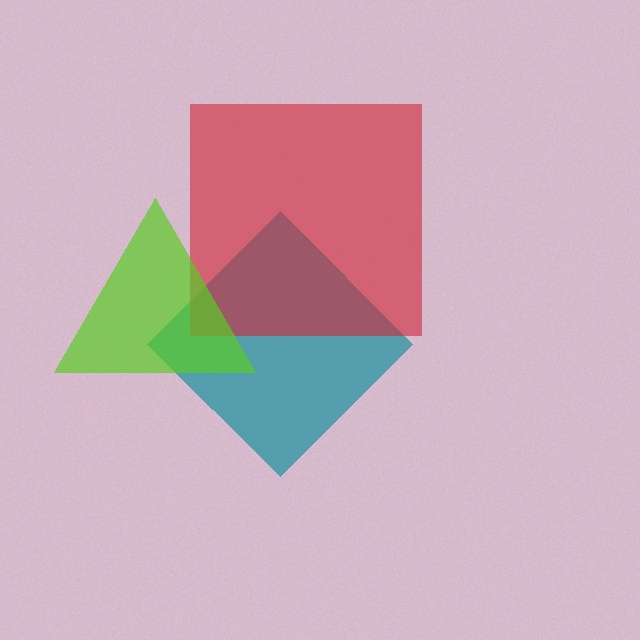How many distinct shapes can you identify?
There are 3 distinct shapes: a teal diamond, a red square, a lime triangle.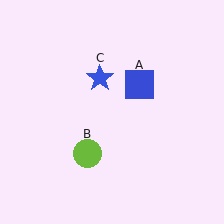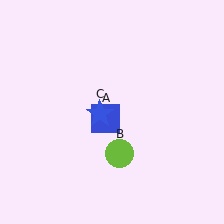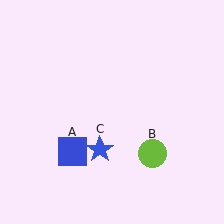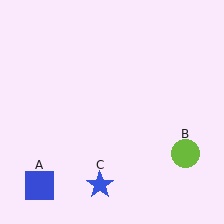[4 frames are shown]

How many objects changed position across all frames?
3 objects changed position: blue square (object A), lime circle (object B), blue star (object C).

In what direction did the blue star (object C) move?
The blue star (object C) moved down.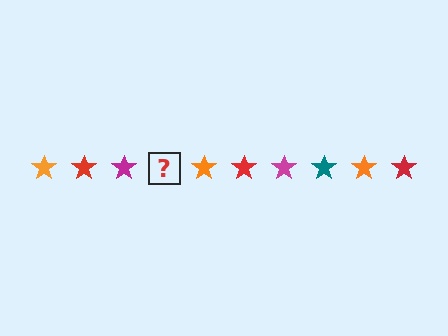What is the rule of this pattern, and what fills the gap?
The rule is that the pattern cycles through orange, red, magenta, teal stars. The gap should be filled with a teal star.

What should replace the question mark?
The question mark should be replaced with a teal star.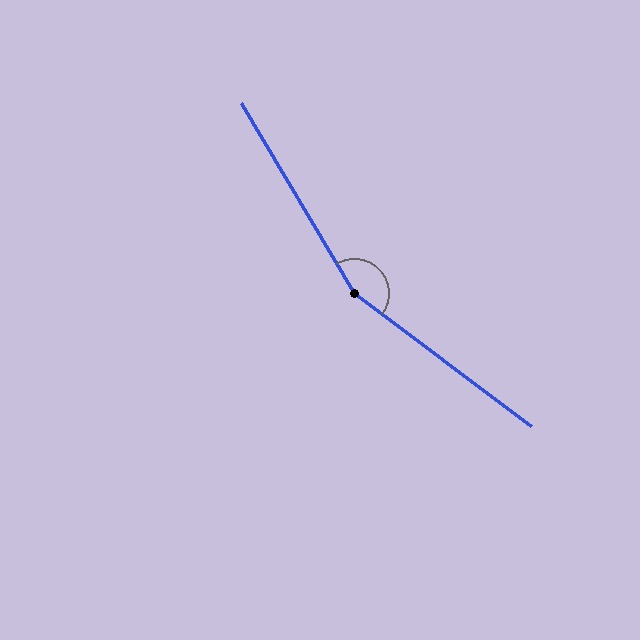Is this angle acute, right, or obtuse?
It is obtuse.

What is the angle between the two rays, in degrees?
Approximately 158 degrees.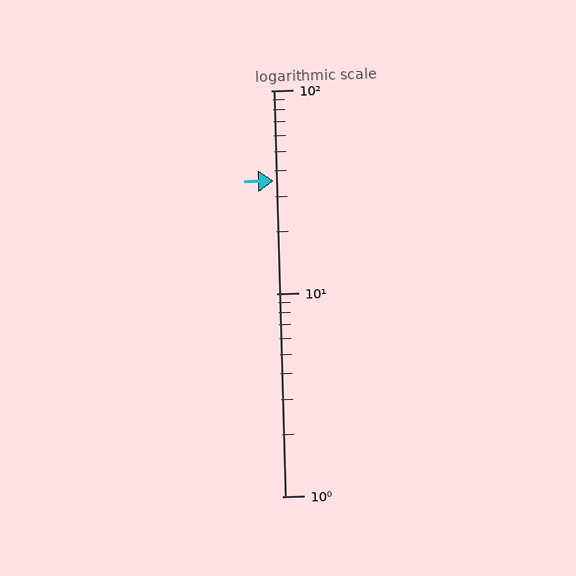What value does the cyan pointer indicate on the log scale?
The pointer indicates approximately 36.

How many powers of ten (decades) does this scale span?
The scale spans 2 decades, from 1 to 100.